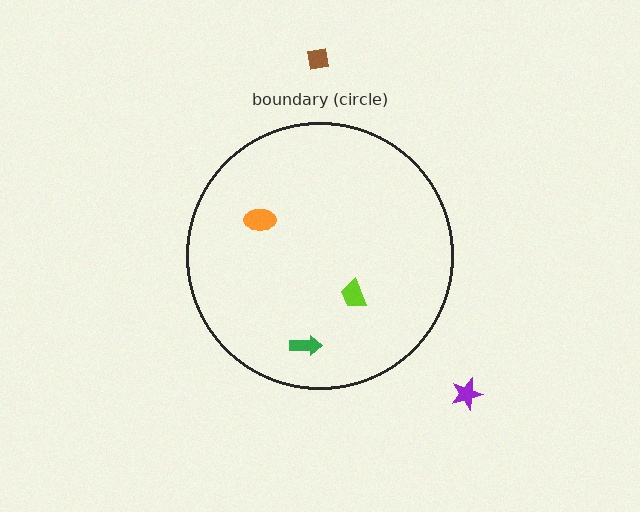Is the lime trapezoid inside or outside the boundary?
Inside.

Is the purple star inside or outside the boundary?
Outside.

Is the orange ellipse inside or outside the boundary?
Inside.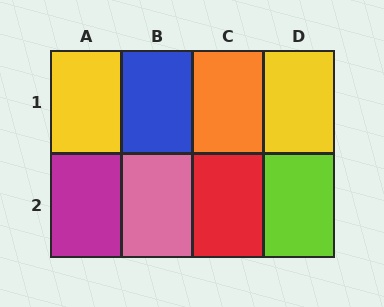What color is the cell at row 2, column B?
Pink.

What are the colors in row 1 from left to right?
Yellow, blue, orange, yellow.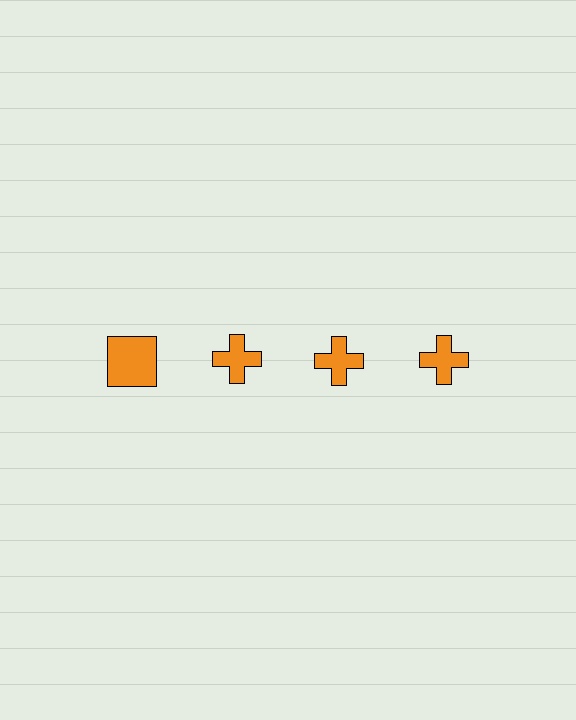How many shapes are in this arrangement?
There are 4 shapes arranged in a grid pattern.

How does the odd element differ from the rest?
It has a different shape: square instead of cross.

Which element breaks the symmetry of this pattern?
The orange square in the top row, leftmost column breaks the symmetry. All other shapes are orange crosses.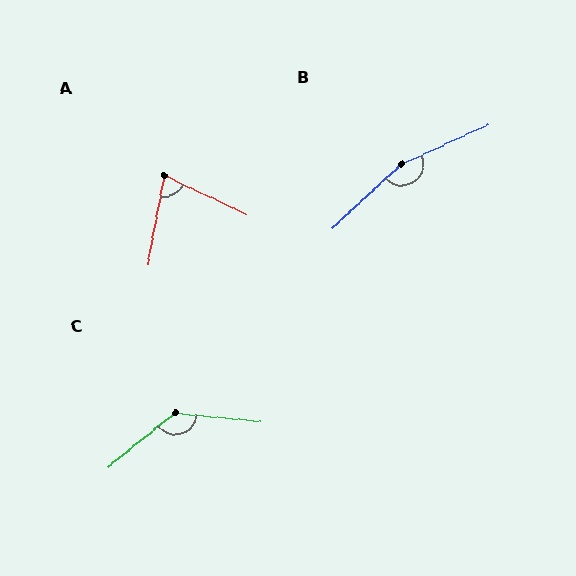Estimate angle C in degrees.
Approximately 135 degrees.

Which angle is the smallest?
A, at approximately 75 degrees.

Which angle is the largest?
B, at approximately 161 degrees.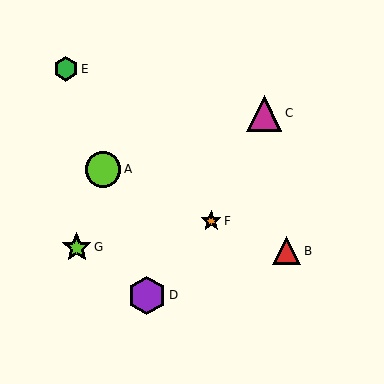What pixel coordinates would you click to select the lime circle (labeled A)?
Click at (103, 169) to select the lime circle A.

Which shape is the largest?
The purple hexagon (labeled D) is the largest.